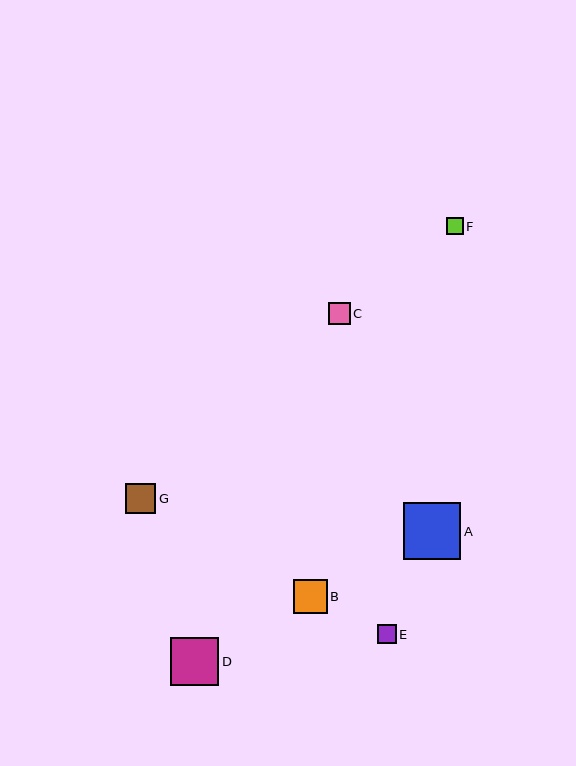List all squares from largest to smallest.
From largest to smallest: A, D, B, G, C, E, F.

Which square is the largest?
Square A is the largest with a size of approximately 57 pixels.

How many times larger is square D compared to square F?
Square D is approximately 2.8 times the size of square F.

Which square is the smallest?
Square F is the smallest with a size of approximately 17 pixels.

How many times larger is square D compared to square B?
Square D is approximately 1.4 times the size of square B.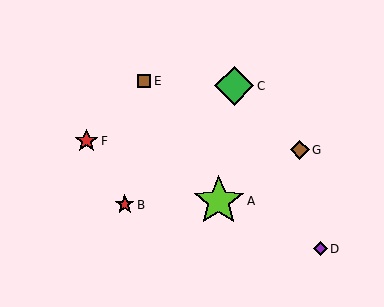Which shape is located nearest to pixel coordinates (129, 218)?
The red star (labeled B) at (125, 205) is nearest to that location.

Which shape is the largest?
The lime star (labeled A) is the largest.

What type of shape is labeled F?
Shape F is a red star.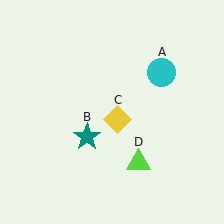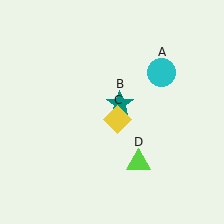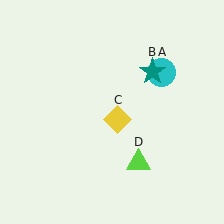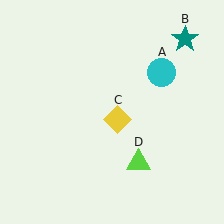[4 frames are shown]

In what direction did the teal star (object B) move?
The teal star (object B) moved up and to the right.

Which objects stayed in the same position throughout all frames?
Cyan circle (object A) and yellow diamond (object C) and lime triangle (object D) remained stationary.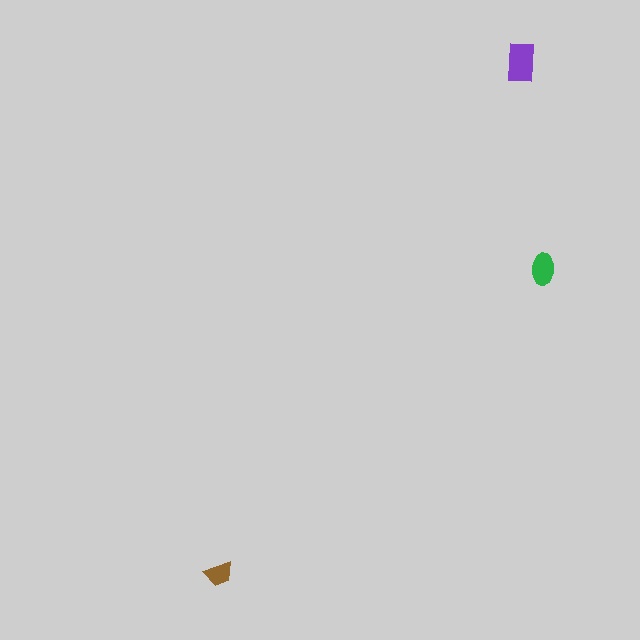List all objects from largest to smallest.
The purple rectangle, the green ellipse, the brown trapezoid.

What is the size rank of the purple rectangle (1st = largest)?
1st.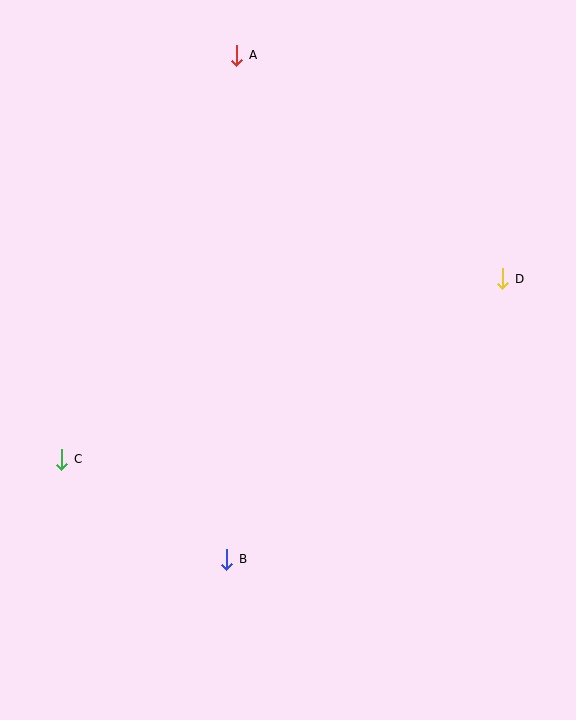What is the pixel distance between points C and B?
The distance between C and B is 193 pixels.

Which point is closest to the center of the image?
Point B at (227, 559) is closest to the center.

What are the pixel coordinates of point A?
Point A is at (237, 55).